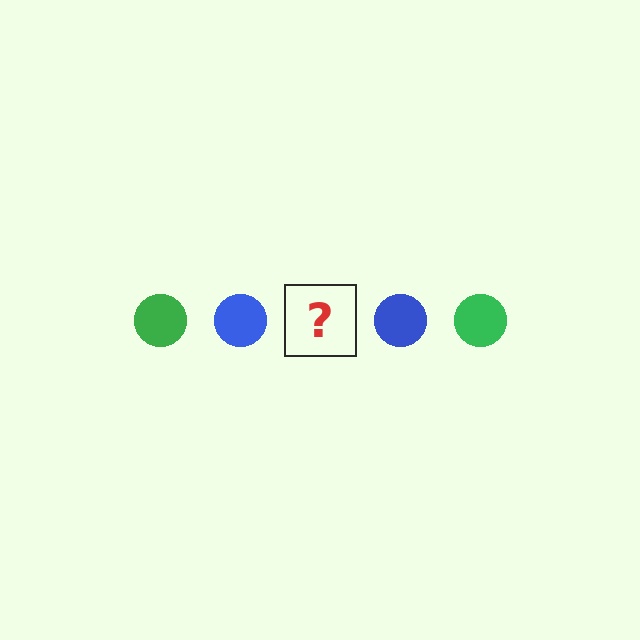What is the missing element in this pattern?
The missing element is a green circle.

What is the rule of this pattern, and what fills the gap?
The rule is that the pattern cycles through green, blue circles. The gap should be filled with a green circle.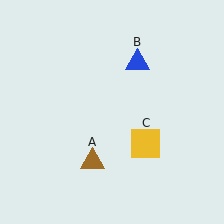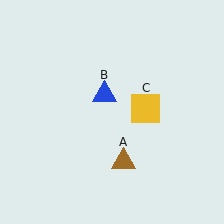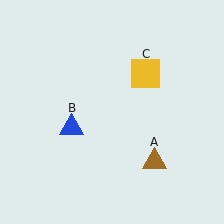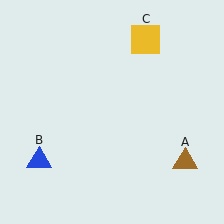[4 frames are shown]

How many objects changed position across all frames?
3 objects changed position: brown triangle (object A), blue triangle (object B), yellow square (object C).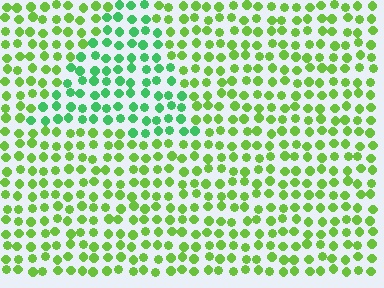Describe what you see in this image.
The image is filled with small lime elements in a uniform arrangement. A triangle-shaped region is visible where the elements are tinted to a slightly different hue, forming a subtle color boundary.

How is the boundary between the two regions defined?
The boundary is defined purely by a slight shift in hue (about 37 degrees). Spacing, size, and orientation are identical on both sides.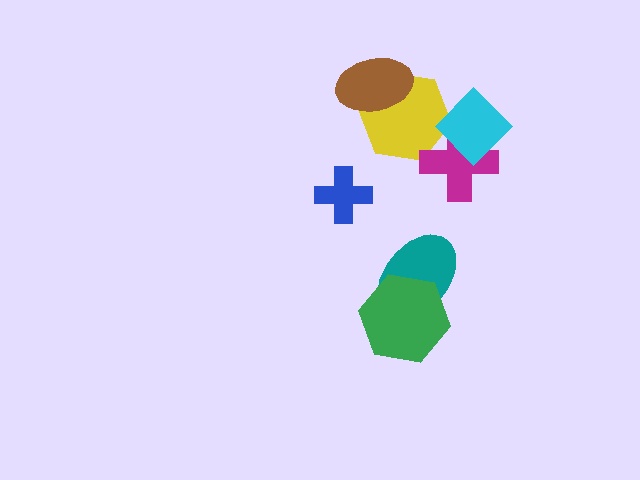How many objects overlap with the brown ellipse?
1 object overlaps with the brown ellipse.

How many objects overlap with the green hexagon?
1 object overlaps with the green hexagon.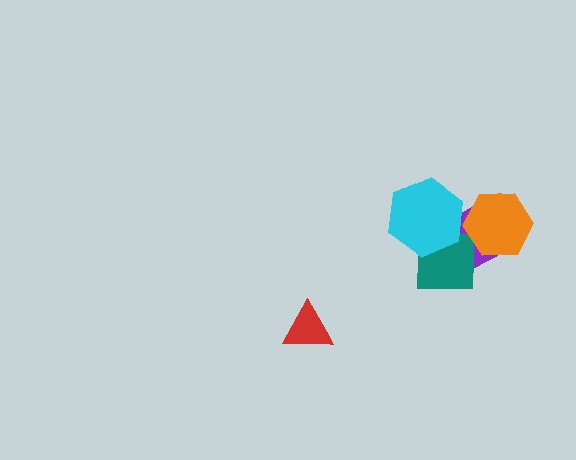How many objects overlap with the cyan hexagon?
2 objects overlap with the cyan hexagon.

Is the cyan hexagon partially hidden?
No, no other shape covers it.